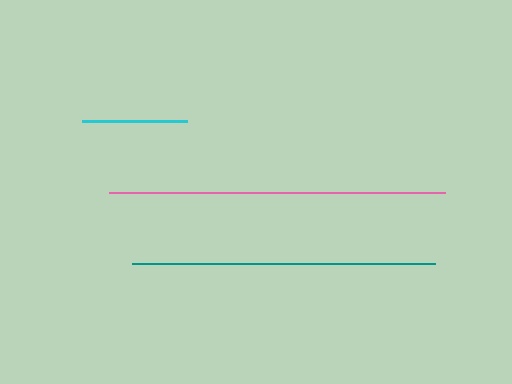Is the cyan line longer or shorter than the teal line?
The teal line is longer than the cyan line.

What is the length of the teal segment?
The teal segment is approximately 303 pixels long.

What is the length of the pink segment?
The pink segment is approximately 336 pixels long.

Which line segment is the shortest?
The cyan line is the shortest at approximately 105 pixels.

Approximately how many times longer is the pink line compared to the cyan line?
The pink line is approximately 3.2 times the length of the cyan line.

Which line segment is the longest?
The pink line is the longest at approximately 336 pixels.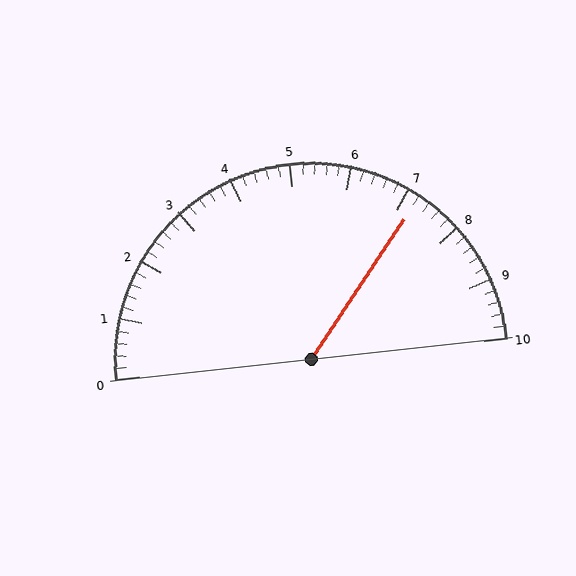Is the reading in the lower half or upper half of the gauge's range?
The reading is in the upper half of the range (0 to 10).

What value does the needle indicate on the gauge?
The needle indicates approximately 7.2.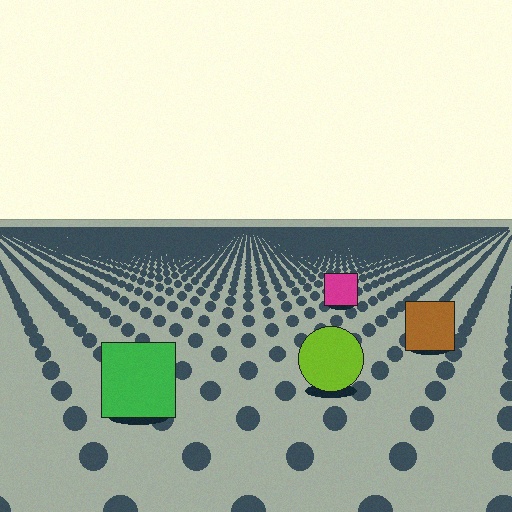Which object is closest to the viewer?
The green square is closest. The texture marks near it are larger and more spread out.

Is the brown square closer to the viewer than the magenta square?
Yes. The brown square is closer — you can tell from the texture gradient: the ground texture is coarser near it.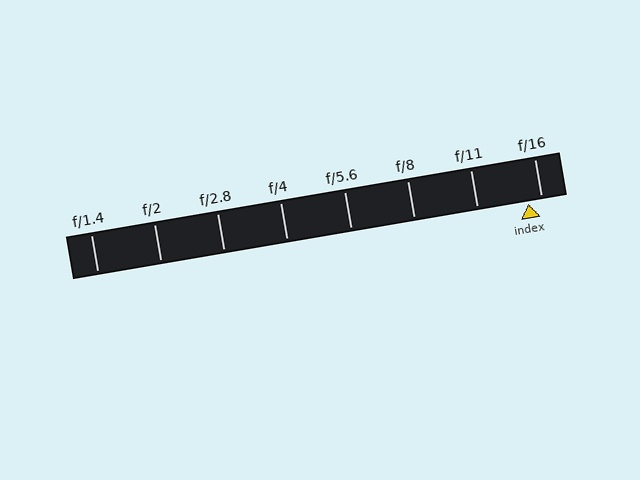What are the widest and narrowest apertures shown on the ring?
The widest aperture shown is f/1.4 and the narrowest is f/16.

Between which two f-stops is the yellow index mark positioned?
The index mark is between f/11 and f/16.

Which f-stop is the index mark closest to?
The index mark is closest to f/16.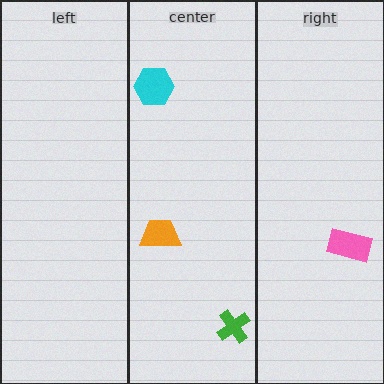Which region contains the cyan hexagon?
The center region.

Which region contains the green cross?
The center region.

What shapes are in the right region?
The pink rectangle.